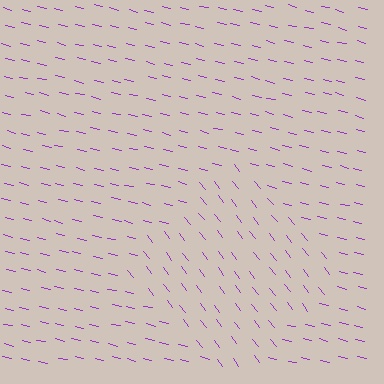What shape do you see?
I see a diamond.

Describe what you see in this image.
The image is filled with small purple line segments. A diamond region in the image has lines oriented differently from the surrounding lines, creating a visible texture boundary.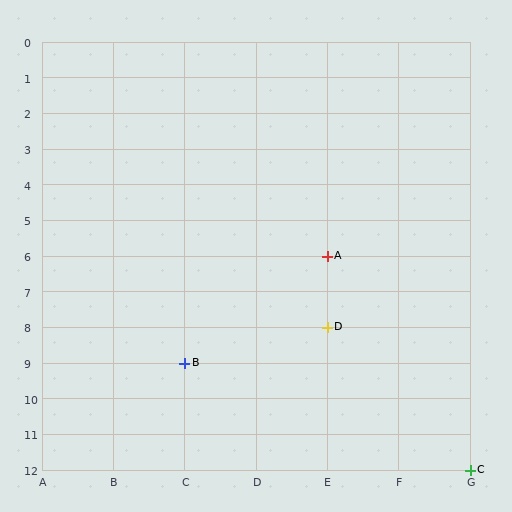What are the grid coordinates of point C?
Point C is at grid coordinates (G, 12).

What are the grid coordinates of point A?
Point A is at grid coordinates (E, 6).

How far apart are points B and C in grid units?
Points B and C are 4 columns and 3 rows apart (about 5.0 grid units diagonally).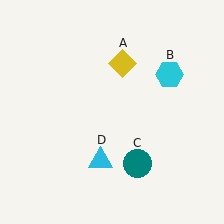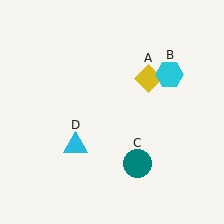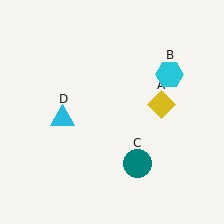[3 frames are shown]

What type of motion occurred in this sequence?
The yellow diamond (object A), cyan triangle (object D) rotated clockwise around the center of the scene.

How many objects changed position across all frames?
2 objects changed position: yellow diamond (object A), cyan triangle (object D).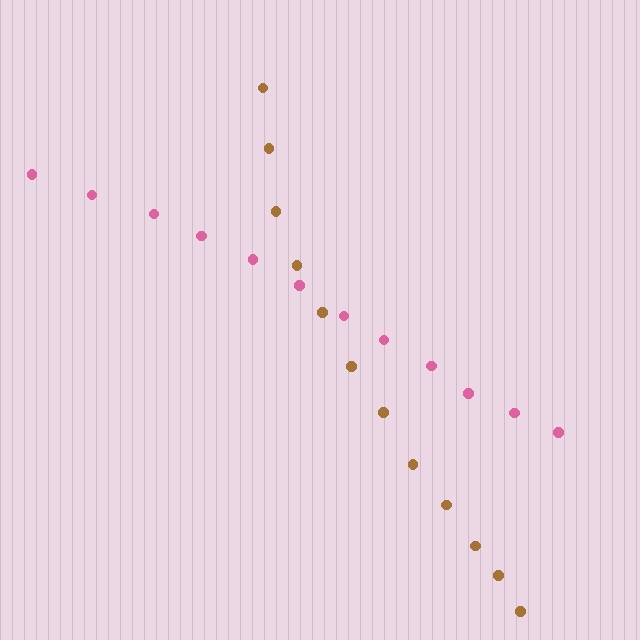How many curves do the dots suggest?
There are 2 distinct paths.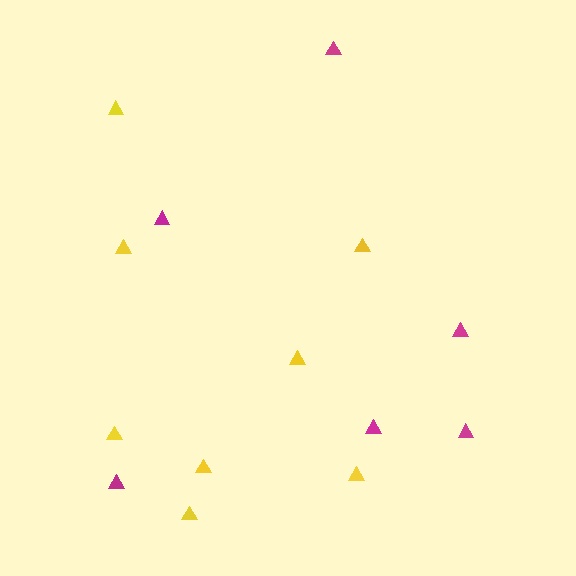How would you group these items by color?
There are 2 groups: one group of magenta triangles (6) and one group of yellow triangles (8).